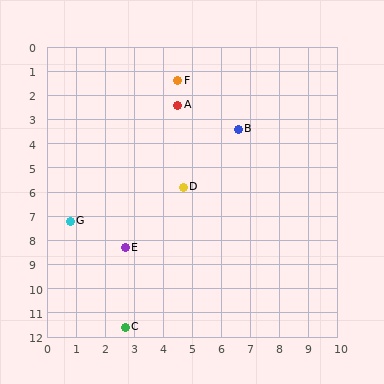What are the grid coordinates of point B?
Point B is at approximately (6.6, 3.4).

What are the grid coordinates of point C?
Point C is at approximately (2.7, 11.6).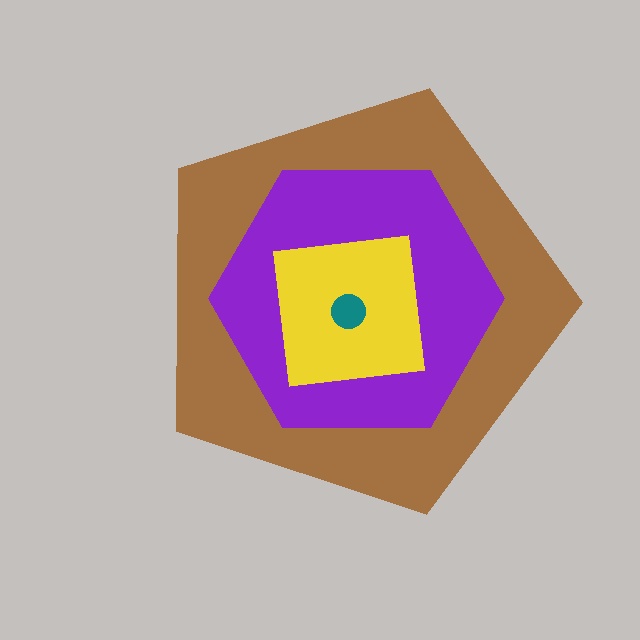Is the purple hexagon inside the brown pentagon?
Yes.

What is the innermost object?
The teal circle.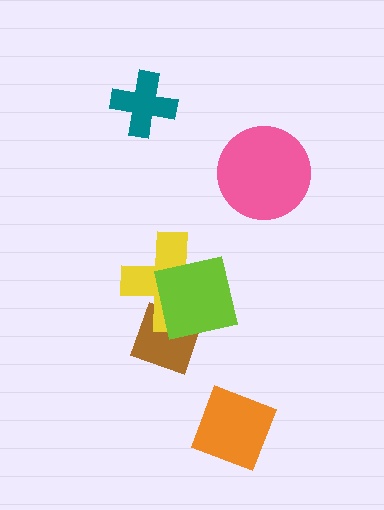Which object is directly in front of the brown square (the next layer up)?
The yellow cross is directly in front of the brown square.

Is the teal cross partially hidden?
No, no other shape covers it.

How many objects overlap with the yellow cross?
2 objects overlap with the yellow cross.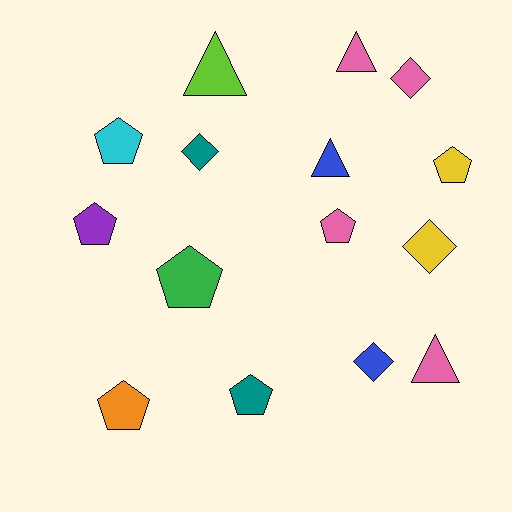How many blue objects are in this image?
There are 2 blue objects.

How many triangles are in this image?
There are 4 triangles.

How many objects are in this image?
There are 15 objects.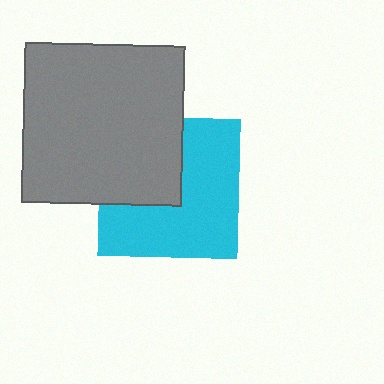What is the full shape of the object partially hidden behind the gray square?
The partially hidden object is a cyan square.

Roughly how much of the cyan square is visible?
About half of it is visible (roughly 62%).